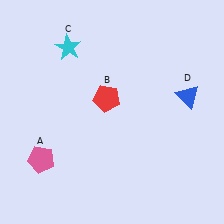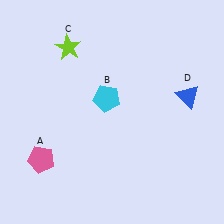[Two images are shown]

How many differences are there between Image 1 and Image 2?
There are 2 differences between the two images.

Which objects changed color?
B changed from red to cyan. C changed from cyan to lime.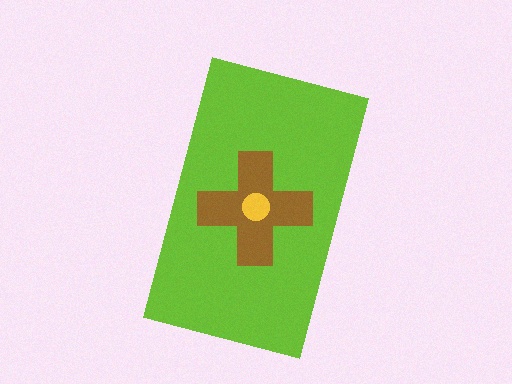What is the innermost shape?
The yellow circle.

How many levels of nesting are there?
3.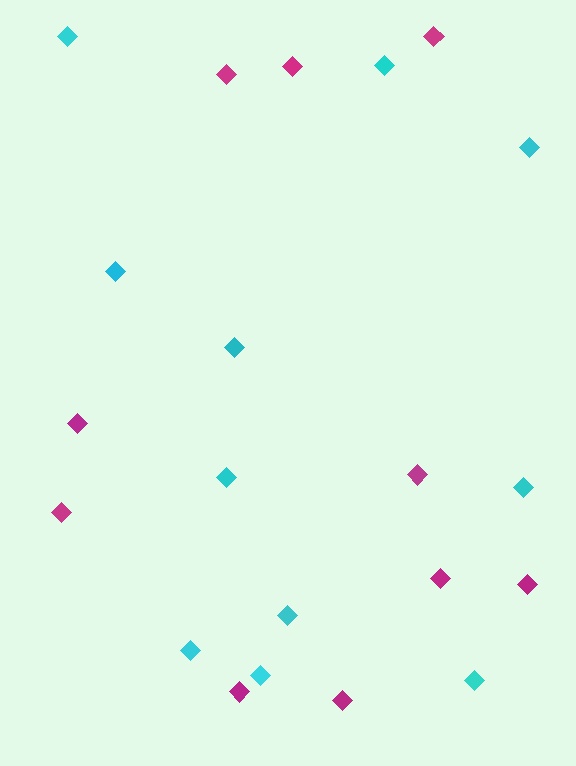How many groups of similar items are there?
There are 2 groups: one group of cyan diamonds (11) and one group of magenta diamonds (10).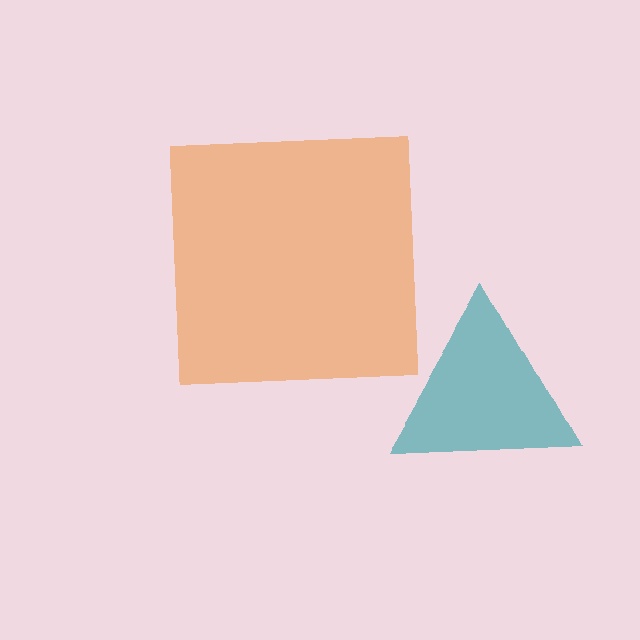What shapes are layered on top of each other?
The layered shapes are: an orange square, a teal triangle.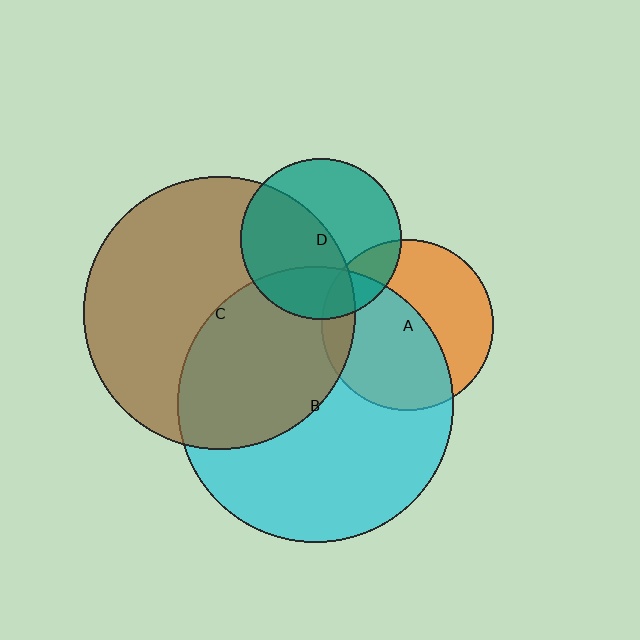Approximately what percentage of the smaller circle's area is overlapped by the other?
Approximately 15%.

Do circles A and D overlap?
Yes.